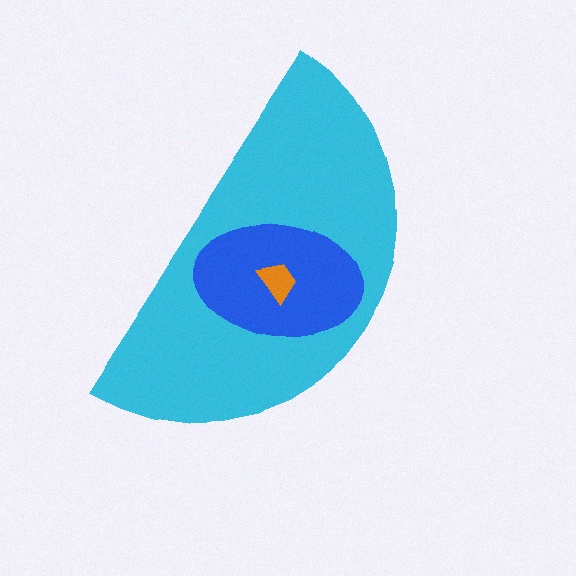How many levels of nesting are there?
3.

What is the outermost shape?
The cyan semicircle.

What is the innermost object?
The orange trapezoid.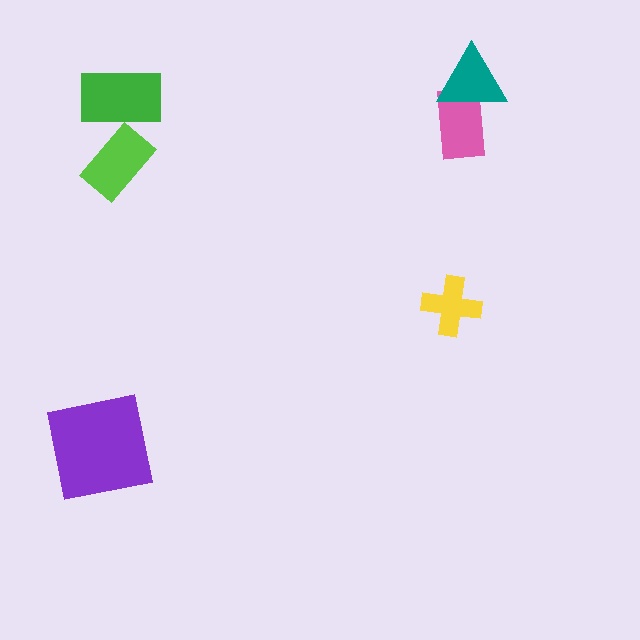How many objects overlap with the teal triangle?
1 object overlaps with the teal triangle.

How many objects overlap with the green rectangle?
1 object overlaps with the green rectangle.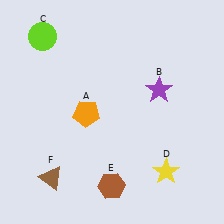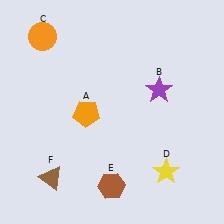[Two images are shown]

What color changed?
The circle (C) changed from lime in Image 1 to orange in Image 2.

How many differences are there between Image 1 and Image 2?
There is 1 difference between the two images.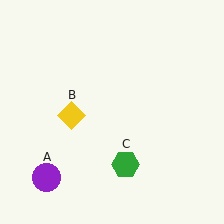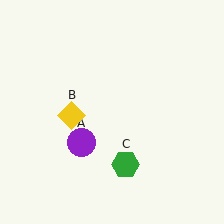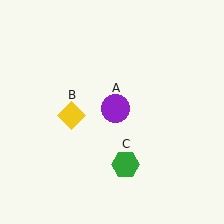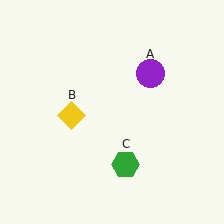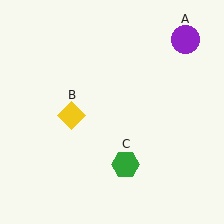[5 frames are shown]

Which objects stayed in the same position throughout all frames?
Yellow diamond (object B) and green hexagon (object C) remained stationary.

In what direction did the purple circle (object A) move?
The purple circle (object A) moved up and to the right.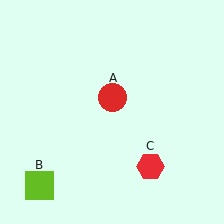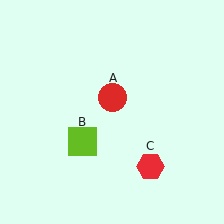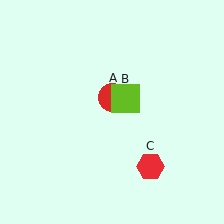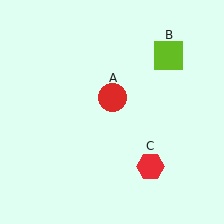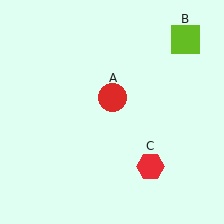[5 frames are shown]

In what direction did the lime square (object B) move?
The lime square (object B) moved up and to the right.